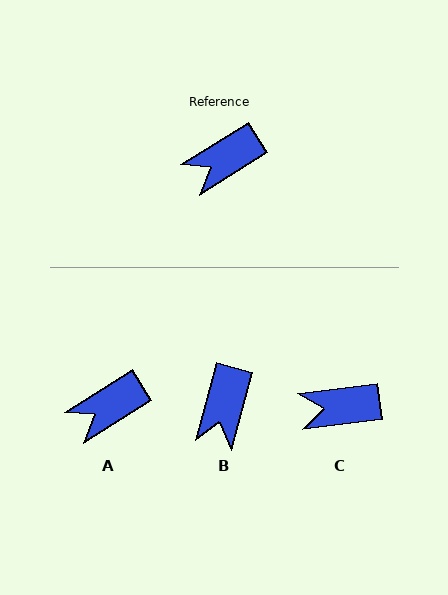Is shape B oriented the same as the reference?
No, it is off by about 43 degrees.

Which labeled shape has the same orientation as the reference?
A.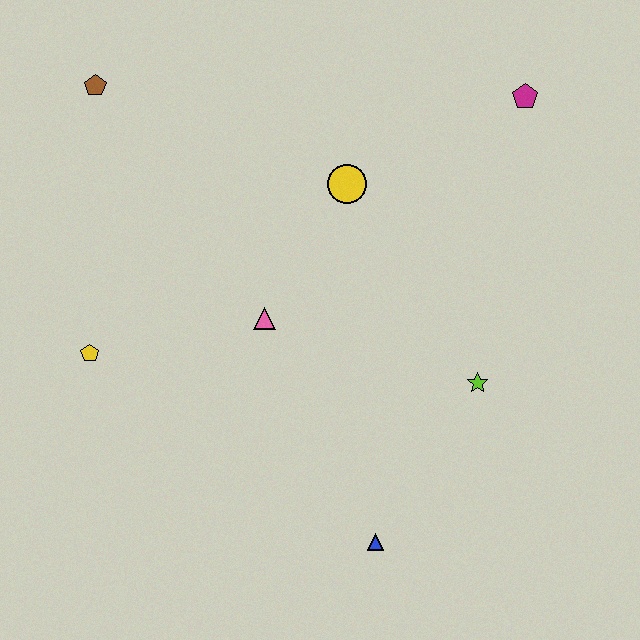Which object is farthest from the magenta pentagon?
The yellow pentagon is farthest from the magenta pentagon.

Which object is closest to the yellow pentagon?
The pink triangle is closest to the yellow pentagon.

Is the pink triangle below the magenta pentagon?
Yes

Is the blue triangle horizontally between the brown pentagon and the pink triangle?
No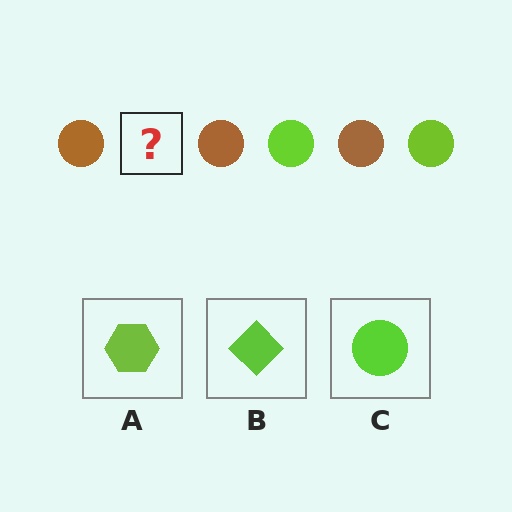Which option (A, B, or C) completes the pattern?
C.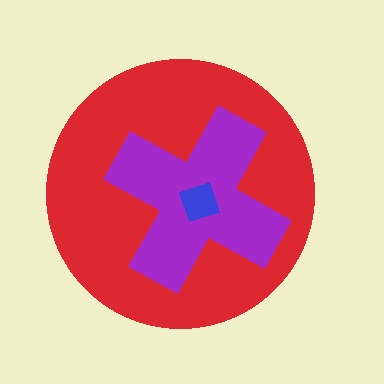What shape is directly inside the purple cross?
The blue square.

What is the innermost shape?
The blue square.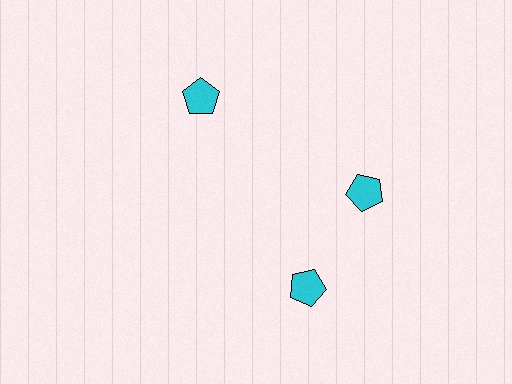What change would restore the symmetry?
The symmetry would be restored by rotating it back into even spacing with its neighbors so that all 3 pentagons sit at equal angles and equal distance from the center.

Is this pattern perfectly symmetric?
No. The 3 cyan pentagons are arranged in a ring, but one element near the 7 o'clock position is rotated out of alignment along the ring, breaking the 3-fold rotational symmetry.